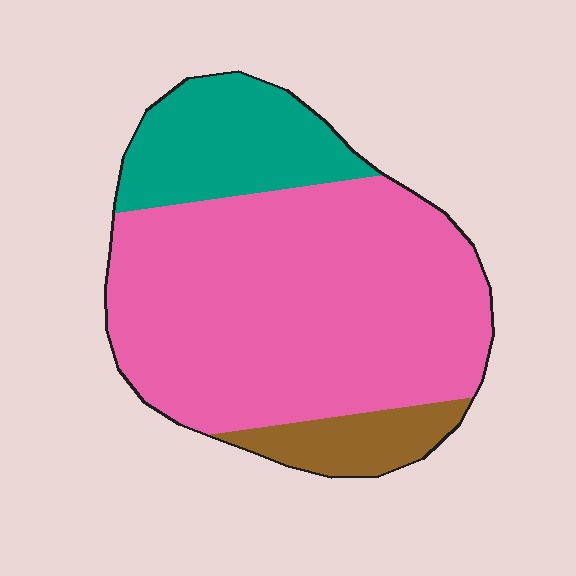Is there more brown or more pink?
Pink.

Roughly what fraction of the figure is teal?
Teal covers 20% of the figure.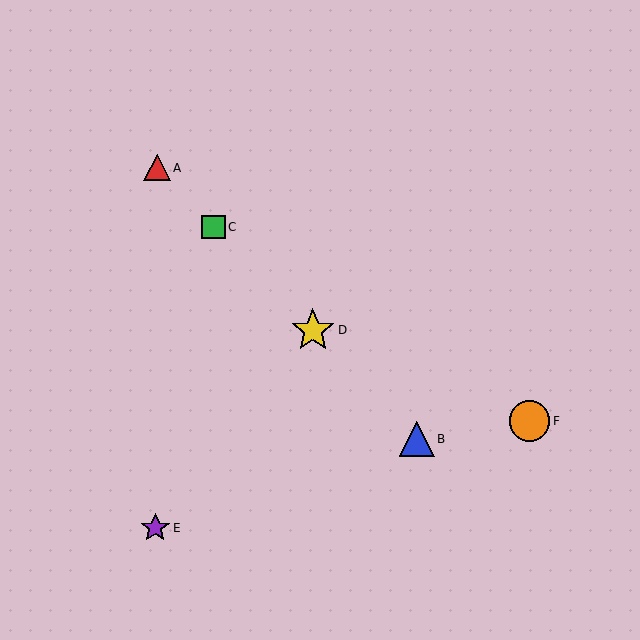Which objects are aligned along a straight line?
Objects A, B, C, D are aligned along a straight line.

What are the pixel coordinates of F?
Object F is at (530, 421).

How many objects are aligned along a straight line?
4 objects (A, B, C, D) are aligned along a straight line.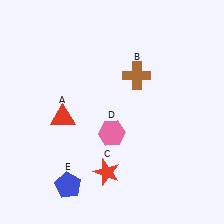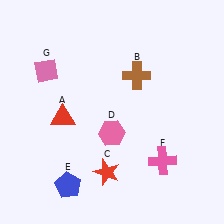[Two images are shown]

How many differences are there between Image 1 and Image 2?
There are 2 differences between the two images.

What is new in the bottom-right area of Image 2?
A pink cross (F) was added in the bottom-right area of Image 2.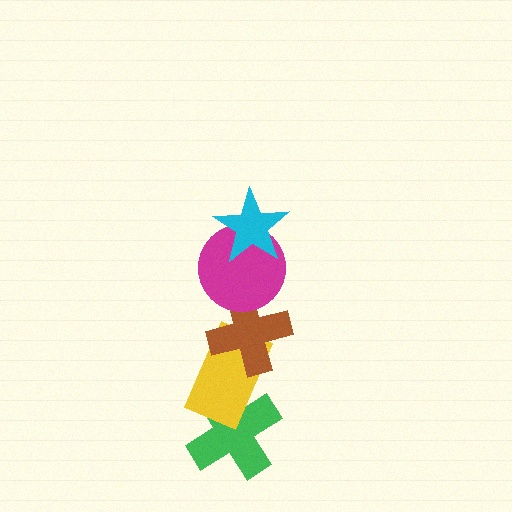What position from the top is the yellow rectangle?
The yellow rectangle is 4th from the top.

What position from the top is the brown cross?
The brown cross is 3rd from the top.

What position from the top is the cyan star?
The cyan star is 1st from the top.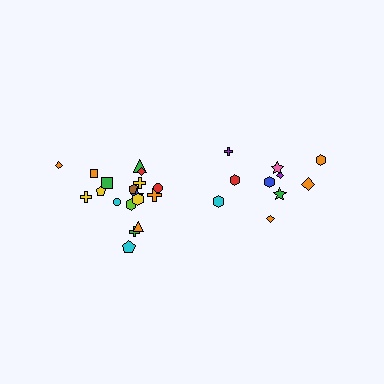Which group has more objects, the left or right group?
The left group.